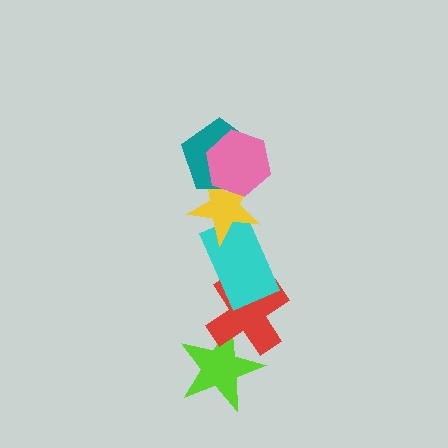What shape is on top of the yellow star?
The teal pentagon is on top of the yellow star.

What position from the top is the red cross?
The red cross is 5th from the top.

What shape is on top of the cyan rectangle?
The yellow star is on top of the cyan rectangle.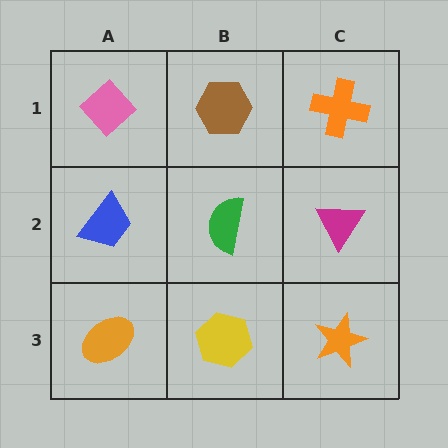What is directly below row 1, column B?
A green semicircle.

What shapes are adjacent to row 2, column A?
A pink diamond (row 1, column A), an orange ellipse (row 3, column A), a green semicircle (row 2, column B).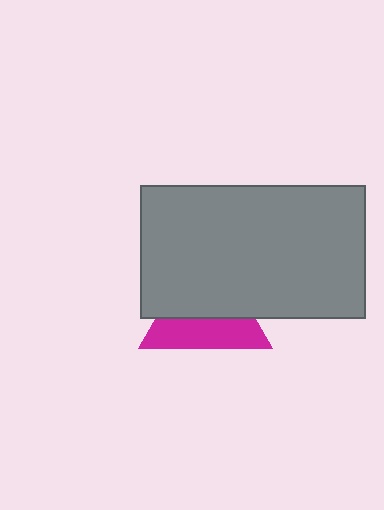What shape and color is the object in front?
The object in front is a gray rectangle.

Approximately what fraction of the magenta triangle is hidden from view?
Roughly 56% of the magenta triangle is hidden behind the gray rectangle.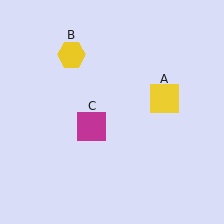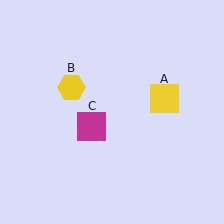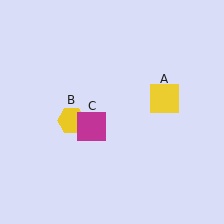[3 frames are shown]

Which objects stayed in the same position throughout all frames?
Yellow square (object A) and magenta square (object C) remained stationary.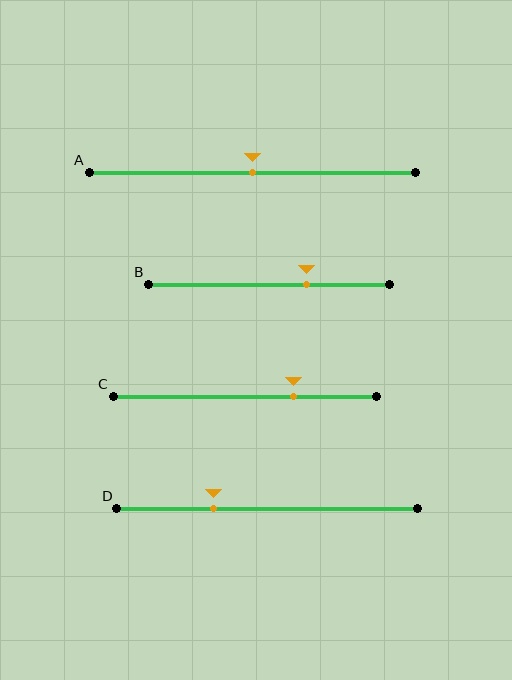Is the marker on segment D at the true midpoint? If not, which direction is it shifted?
No, the marker on segment D is shifted to the left by about 18% of the segment length.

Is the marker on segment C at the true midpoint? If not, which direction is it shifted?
No, the marker on segment C is shifted to the right by about 19% of the segment length.